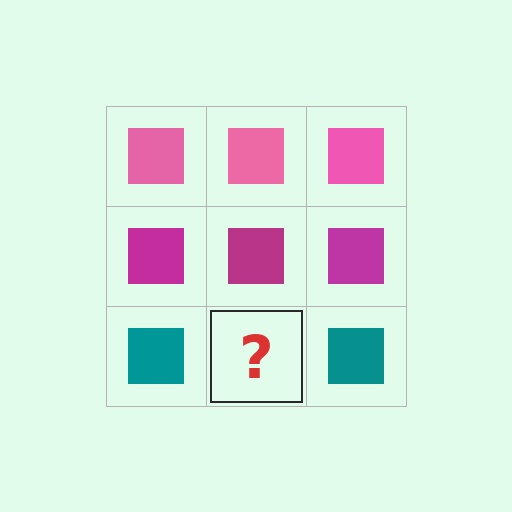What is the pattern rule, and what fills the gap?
The rule is that each row has a consistent color. The gap should be filled with a teal square.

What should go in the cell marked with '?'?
The missing cell should contain a teal square.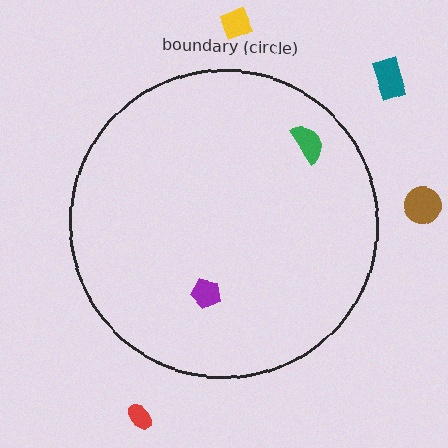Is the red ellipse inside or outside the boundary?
Outside.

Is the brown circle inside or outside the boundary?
Outside.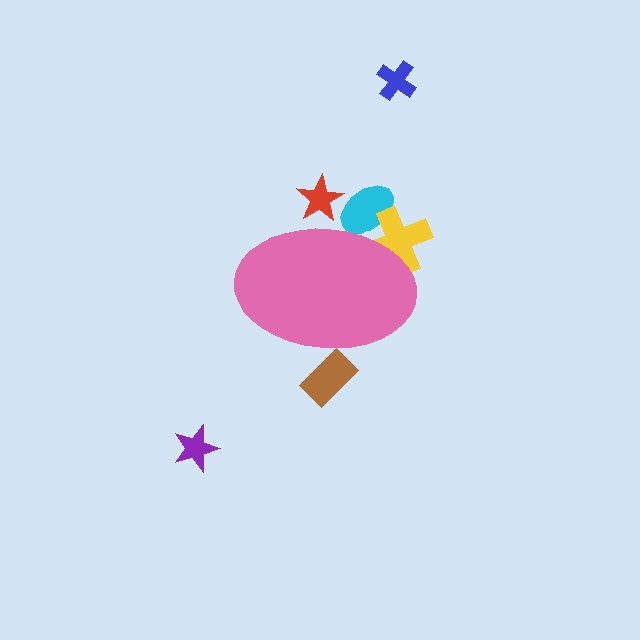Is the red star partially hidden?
Yes, the red star is partially hidden behind the pink ellipse.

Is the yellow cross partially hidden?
Yes, the yellow cross is partially hidden behind the pink ellipse.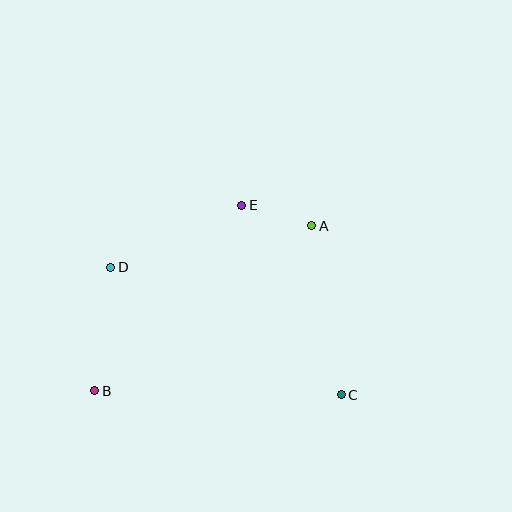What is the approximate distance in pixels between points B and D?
The distance between B and D is approximately 124 pixels.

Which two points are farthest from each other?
Points A and B are farthest from each other.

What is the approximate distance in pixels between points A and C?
The distance between A and C is approximately 172 pixels.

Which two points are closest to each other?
Points A and E are closest to each other.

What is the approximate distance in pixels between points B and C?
The distance between B and C is approximately 246 pixels.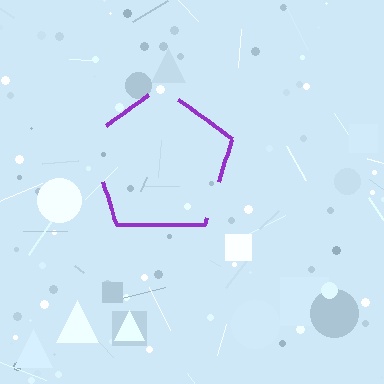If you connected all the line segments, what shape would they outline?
They would outline a pentagon.